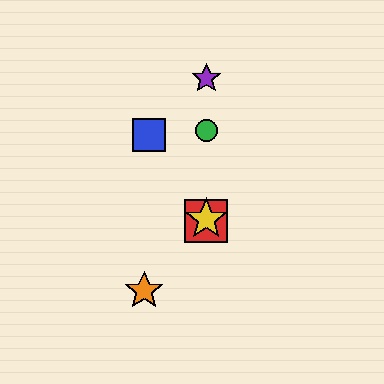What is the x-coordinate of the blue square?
The blue square is at x≈149.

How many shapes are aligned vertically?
4 shapes (the red square, the green circle, the yellow star, the purple star) are aligned vertically.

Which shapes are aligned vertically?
The red square, the green circle, the yellow star, the purple star are aligned vertically.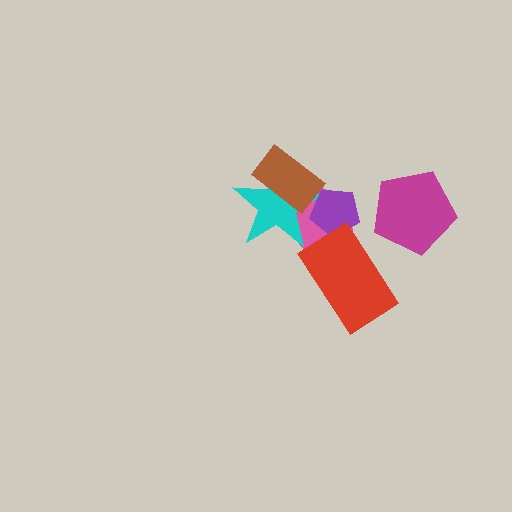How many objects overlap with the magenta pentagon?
0 objects overlap with the magenta pentagon.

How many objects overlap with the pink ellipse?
4 objects overlap with the pink ellipse.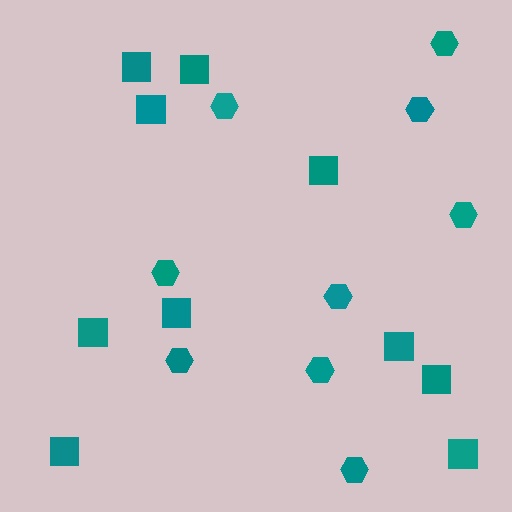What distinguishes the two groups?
There are 2 groups: one group of hexagons (9) and one group of squares (10).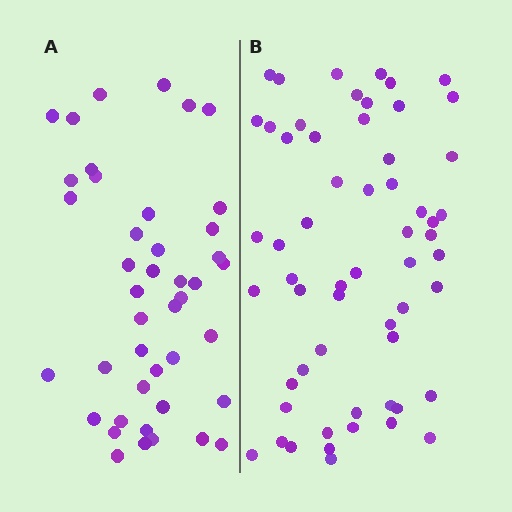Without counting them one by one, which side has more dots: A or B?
Region B (the right region) has more dots.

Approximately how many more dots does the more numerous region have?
Region B has approximately 15 more dots than region A.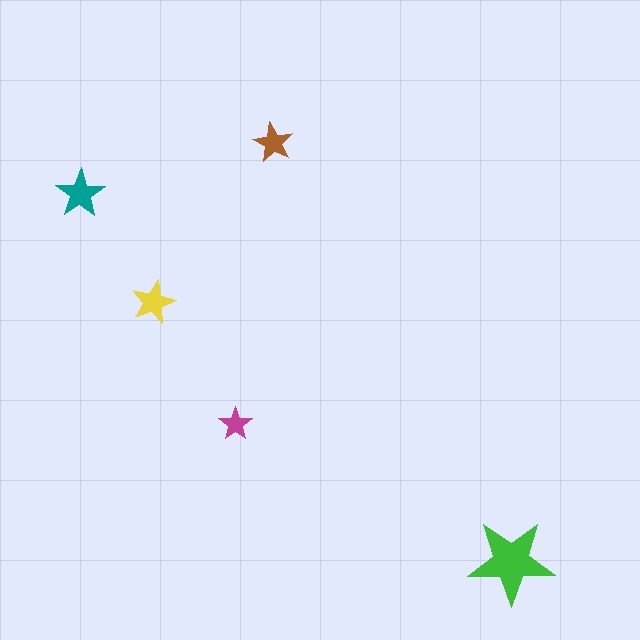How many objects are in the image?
There are 5 objects in the image.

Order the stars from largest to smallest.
the green one, the teal one, the yellow one, the brown one, the magenta one.